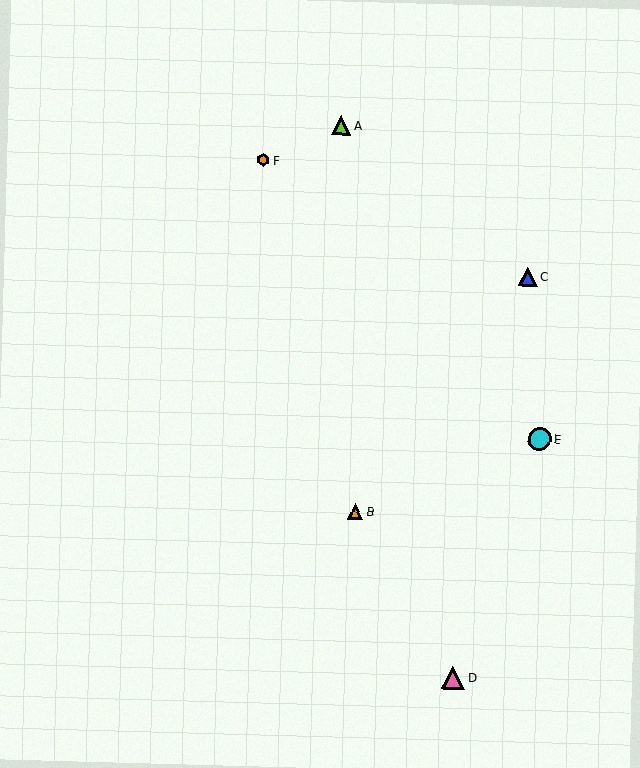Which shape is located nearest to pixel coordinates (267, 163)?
The orange hexagon (labeled F) at (263, 160) is nearest to that location.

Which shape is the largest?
The pink triangle (labeled D) is the largest.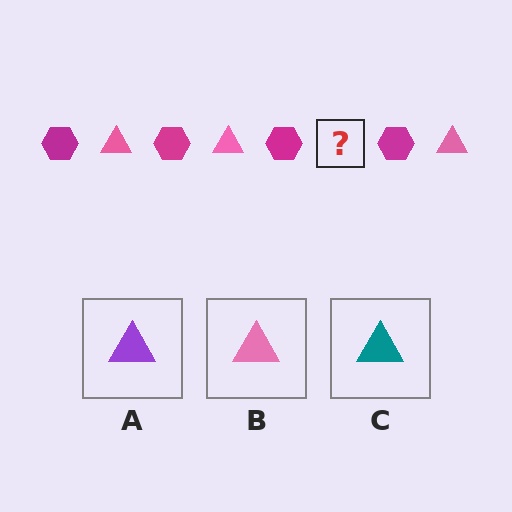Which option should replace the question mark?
Option B.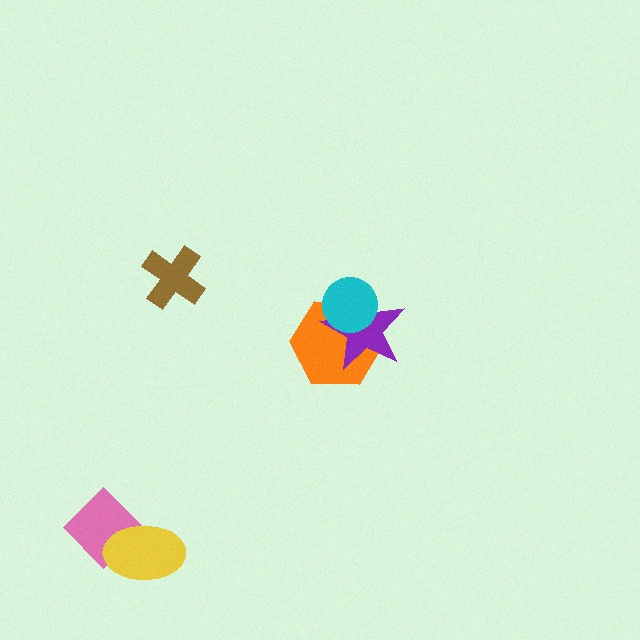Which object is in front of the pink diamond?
The yellow ellipse is in front of the pink diamond.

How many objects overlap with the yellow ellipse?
1 object overlaps with the yellow ellipse.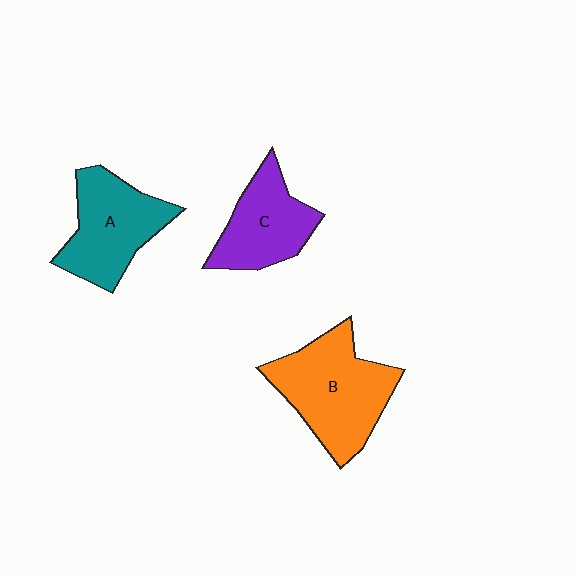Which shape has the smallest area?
Shape C (purple).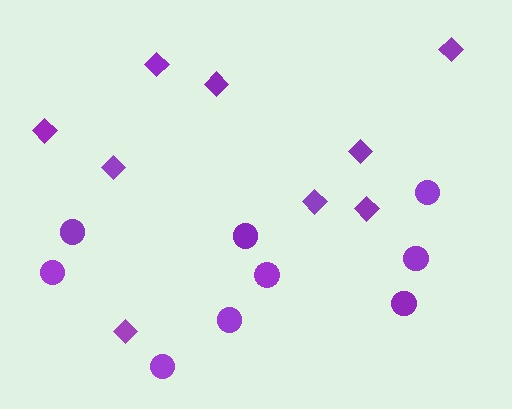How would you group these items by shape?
There are 2 groups: one group of diamonds (9) and one group of circles (9).